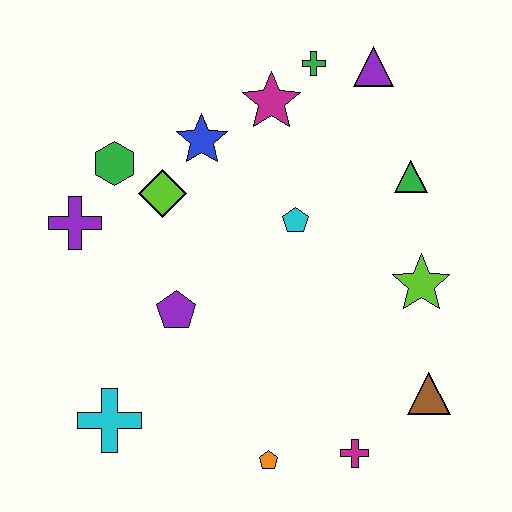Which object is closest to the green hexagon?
The lime diamond is closest to the green hexagon.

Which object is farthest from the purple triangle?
The cyan cross is farthest from the purple triangle.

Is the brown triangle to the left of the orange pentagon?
No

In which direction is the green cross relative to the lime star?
The green cross is above the lime star.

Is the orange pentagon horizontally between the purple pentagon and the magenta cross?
Yes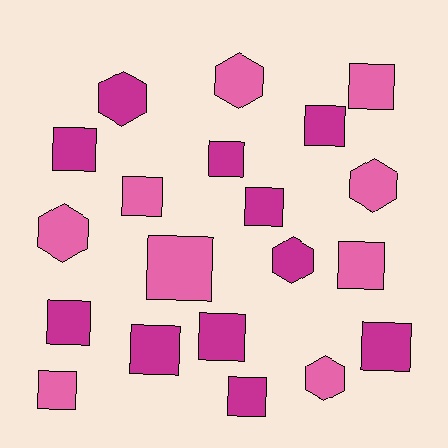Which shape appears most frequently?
Square, with 14 objects.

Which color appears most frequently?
Magenta, with 11 objects.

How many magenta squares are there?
There are 9 magenta squares.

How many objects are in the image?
There are 20 objects.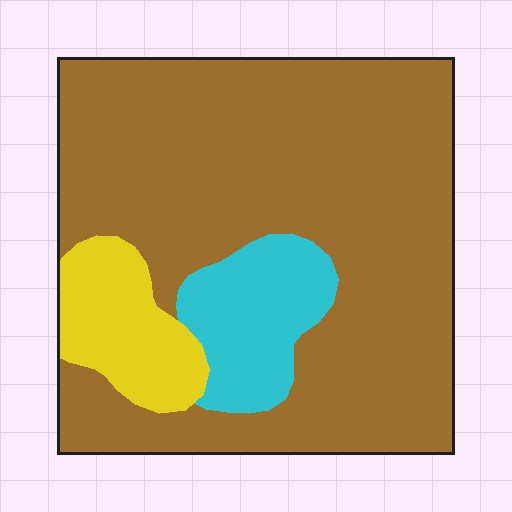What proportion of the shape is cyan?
Cyan takes up about one eighth (1/8) of the shape.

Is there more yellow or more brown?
Brown.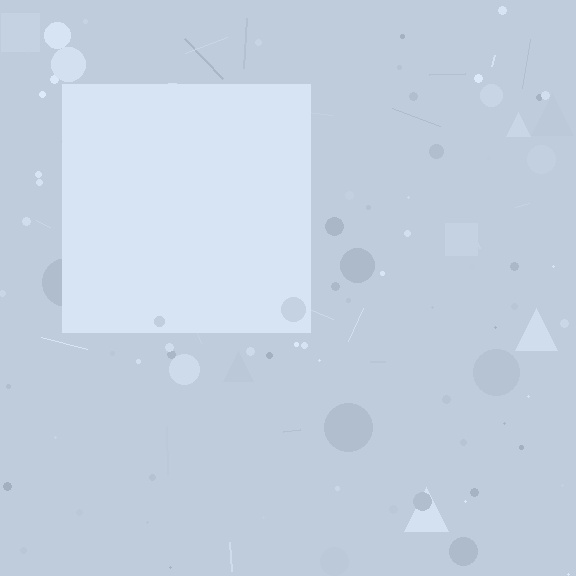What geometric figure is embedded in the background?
A square is embedded in the background.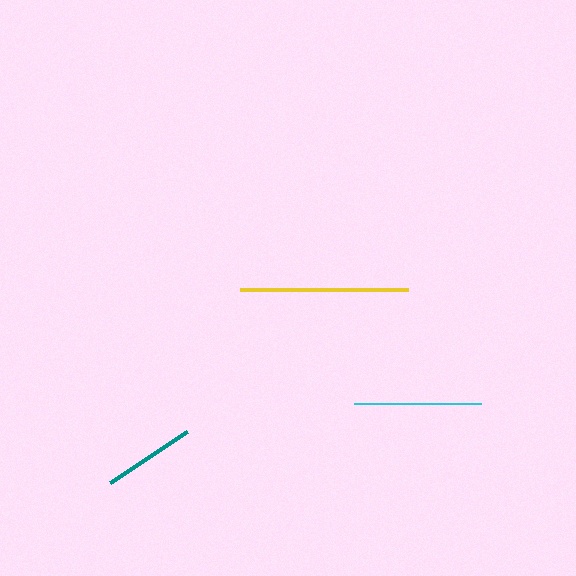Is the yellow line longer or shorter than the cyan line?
The yellow line is longer than the cyan line.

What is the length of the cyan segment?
The cyan segment is approximately 128 pixels long.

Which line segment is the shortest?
The teal line is the shortest at approximately 92 pixels.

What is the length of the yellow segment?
The yellow segment is approximately 168 pixels long.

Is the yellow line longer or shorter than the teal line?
The yellow line is longer than the teal line.